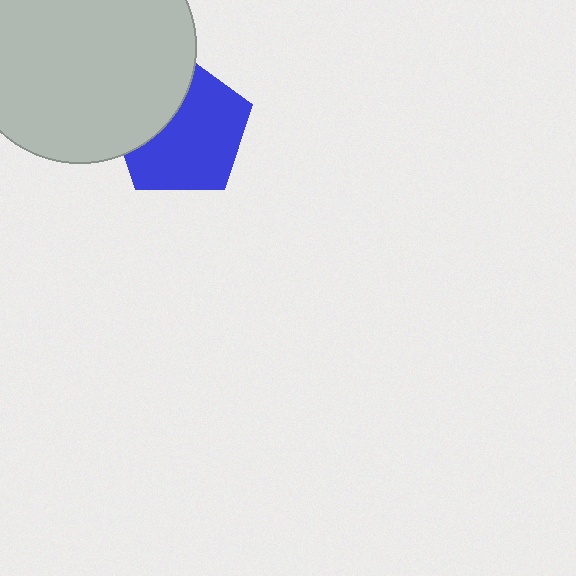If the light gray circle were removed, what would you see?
You would see the complete blue pentagon.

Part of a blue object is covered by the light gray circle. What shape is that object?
It is a pentagon.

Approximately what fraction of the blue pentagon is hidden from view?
Roughly 34% of the blue pentagon is hidden behind the light gray circle.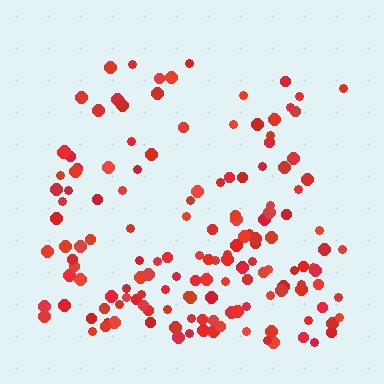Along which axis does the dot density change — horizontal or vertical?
Vertical.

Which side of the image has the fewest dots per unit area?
The top.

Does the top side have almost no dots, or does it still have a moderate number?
Still a moderate number, just noticeably fewer than the bottom.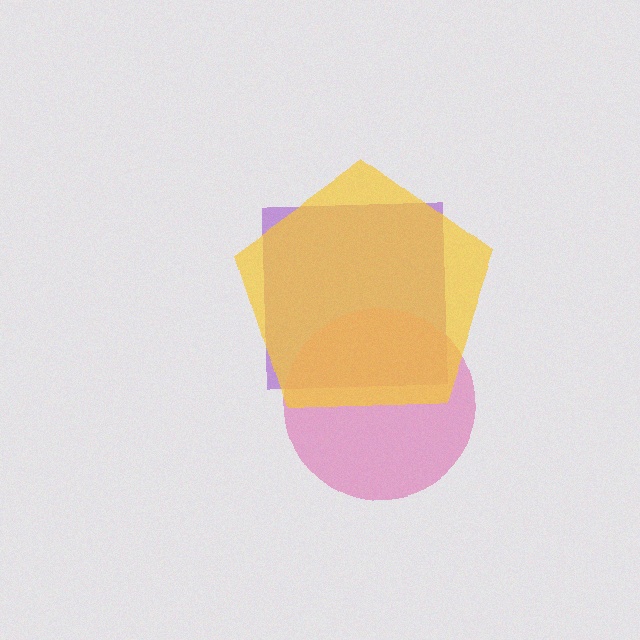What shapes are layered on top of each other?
The layered shapes are: a purple square, a pink circle, a yellow pentagon.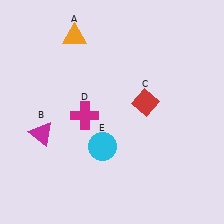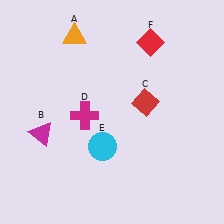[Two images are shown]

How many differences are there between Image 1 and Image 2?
There is 1 difference between the two images.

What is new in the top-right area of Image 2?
A red diamond (F) was added in the top-right area of Image 2.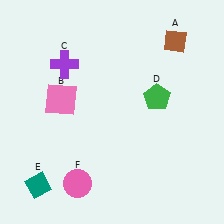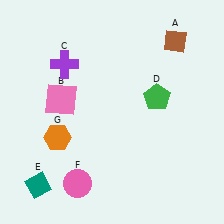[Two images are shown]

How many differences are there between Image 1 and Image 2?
There is 1 difference between the two images.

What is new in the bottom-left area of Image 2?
An orange hexagon (G) was added in the bottom-left area of Image 2.